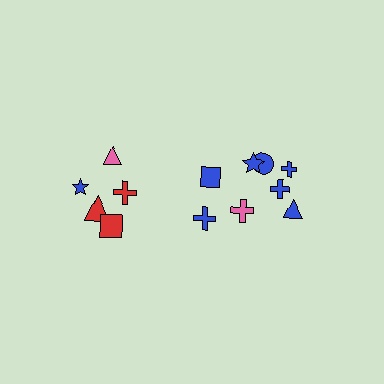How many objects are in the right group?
There are 8 objects.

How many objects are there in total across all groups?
There are 13 objects.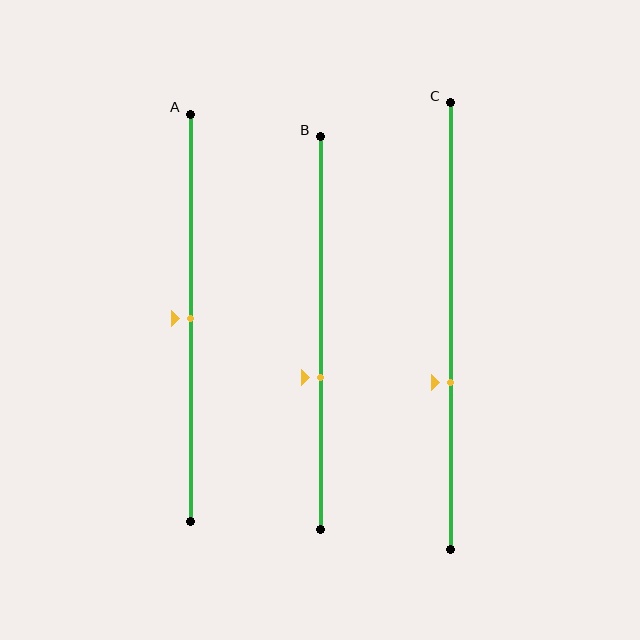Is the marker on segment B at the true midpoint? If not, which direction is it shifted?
No, the marker on segment B is shifted downward by about 11% of the segment length.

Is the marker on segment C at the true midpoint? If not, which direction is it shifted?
No, the marker on segment C is shifted downward by about 13% of the segment length.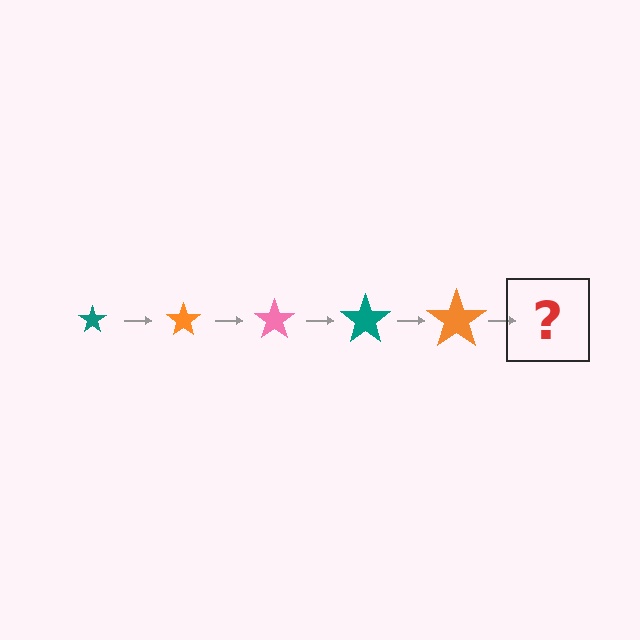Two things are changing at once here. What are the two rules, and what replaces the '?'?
The two rules are that the star grows larger each step and the color cycles through teal, orange, and pink. The '?' should be a pink star, larger than the previous one.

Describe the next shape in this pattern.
It should be a pink star, larger than the previous one.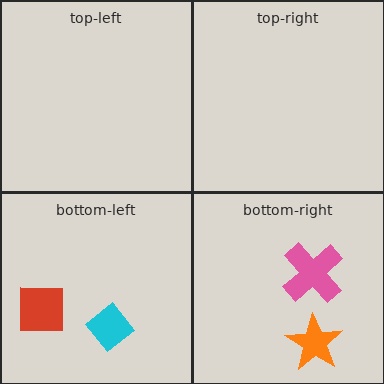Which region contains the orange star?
The bottom-right region.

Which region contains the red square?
The bottom-left region.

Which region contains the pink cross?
The bottom-right region.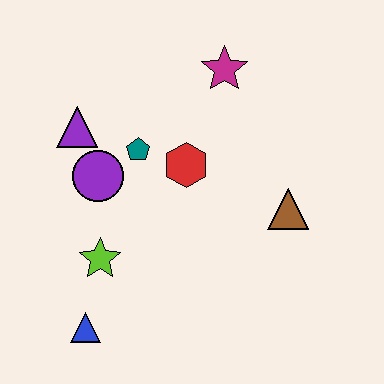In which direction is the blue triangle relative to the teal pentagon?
The blue triangle is below the teal pentagon.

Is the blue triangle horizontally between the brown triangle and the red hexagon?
No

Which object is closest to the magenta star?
The red hexagon is closest to the magenta star.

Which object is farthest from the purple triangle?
The brown triangle is farthest from the purple triangle.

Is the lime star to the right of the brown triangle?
No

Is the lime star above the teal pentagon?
No